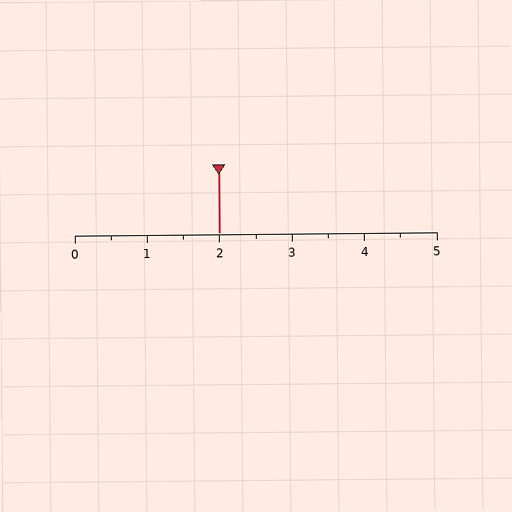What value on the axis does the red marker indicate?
The marker indicates approximately 2.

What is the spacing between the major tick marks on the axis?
The major ticks are spaced 1 apart.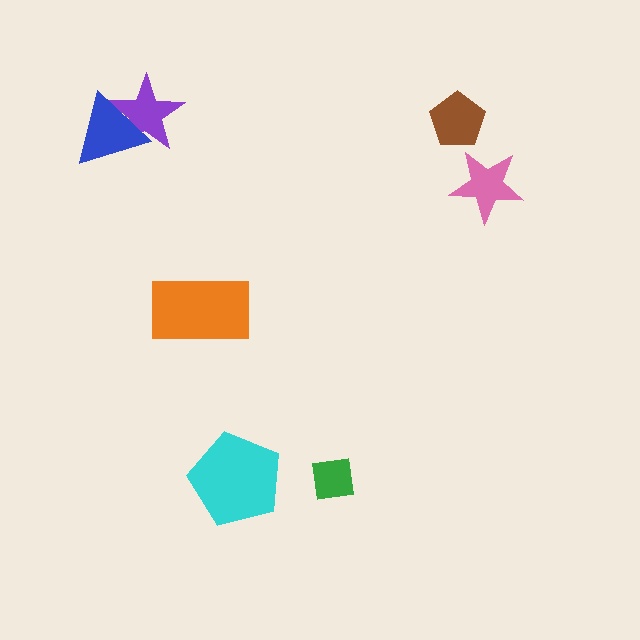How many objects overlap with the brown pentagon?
0 objects overlap with the brown pentagon.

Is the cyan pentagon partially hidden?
No, no other shape covers it.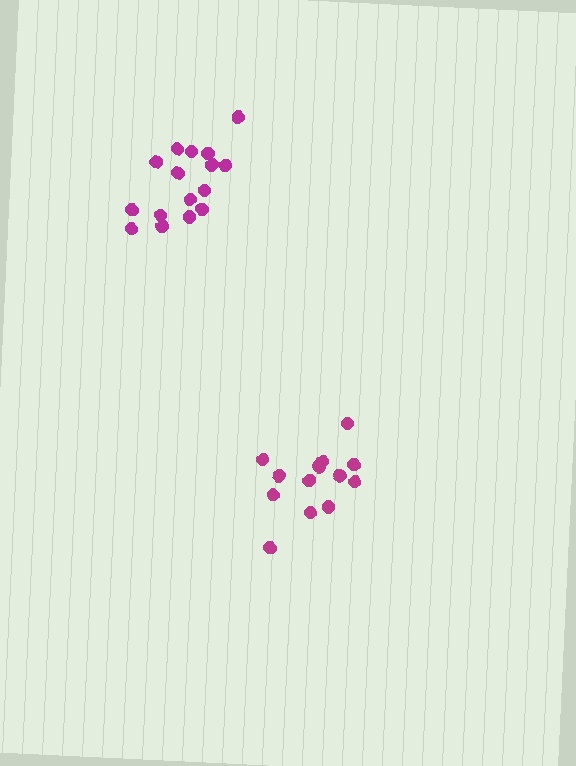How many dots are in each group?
Group 1: 13 dots, Group 2: 16 dots (29 total).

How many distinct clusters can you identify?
There are 2 distinct clusters.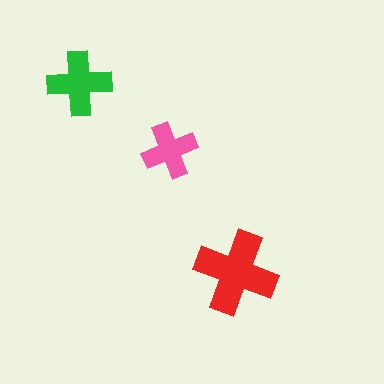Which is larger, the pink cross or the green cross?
The green one.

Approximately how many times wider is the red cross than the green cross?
About 1.5 times wider.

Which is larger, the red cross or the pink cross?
The red one.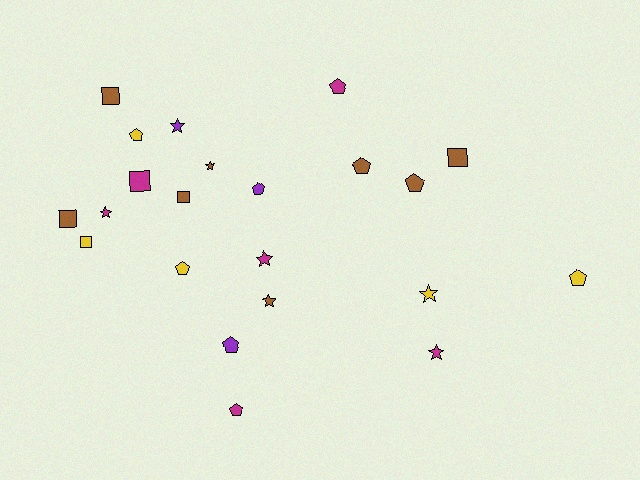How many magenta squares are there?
There is 1 magenta square.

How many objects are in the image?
There are 22 objects.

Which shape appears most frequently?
Pentagon, with 9 objects.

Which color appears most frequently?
Brown, with 8 objects.